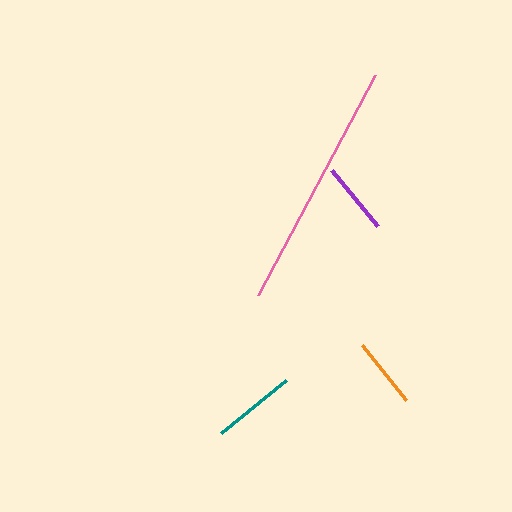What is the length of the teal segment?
The teal segment is approximately 84 pixels long.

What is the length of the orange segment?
The orange segment is approximately 70 pixels long.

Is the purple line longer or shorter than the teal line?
The teal line is longer than the purple line.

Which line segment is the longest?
The pink line is the longest at approximately 249 pixels.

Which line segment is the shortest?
The orange line is the shortest at approximately 70 pixels.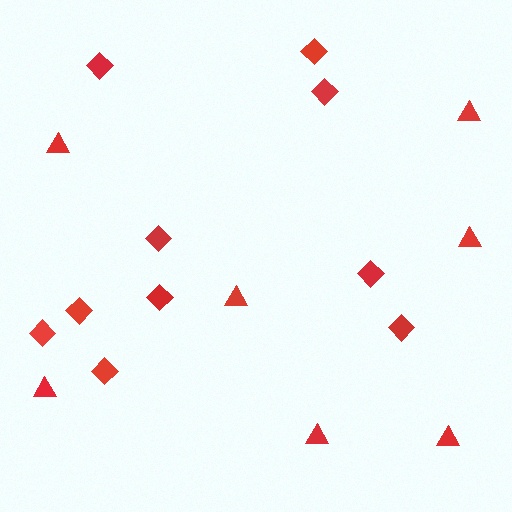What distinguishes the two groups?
There are 2 groups: one group of diamonds (10) and one group of triangles (7).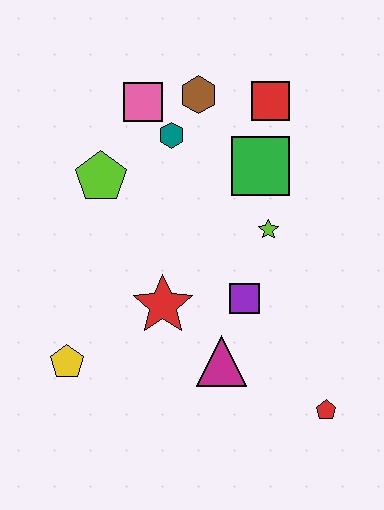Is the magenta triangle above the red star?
No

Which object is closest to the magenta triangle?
The purple square is closest to the magenta triangle.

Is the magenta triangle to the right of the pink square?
Yes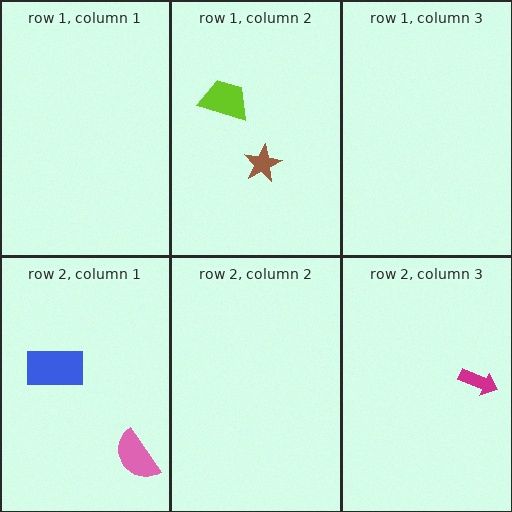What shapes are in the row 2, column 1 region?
The blue rectangle, the pink semicircle.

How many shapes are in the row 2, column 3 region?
1.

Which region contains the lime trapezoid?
The row 1, column 2 region.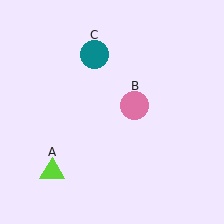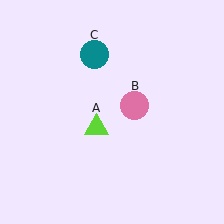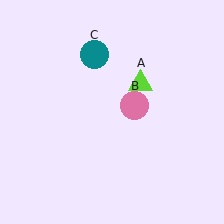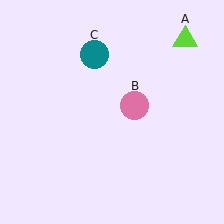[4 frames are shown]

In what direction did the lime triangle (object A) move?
The lime triangle (object A) moved up and to the right.